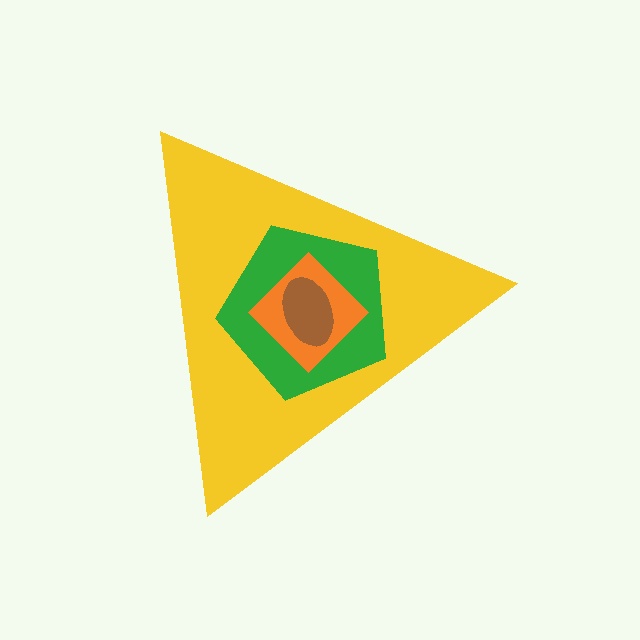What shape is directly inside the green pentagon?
The orange diamond.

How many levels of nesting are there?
4.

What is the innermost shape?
The brown ellipse.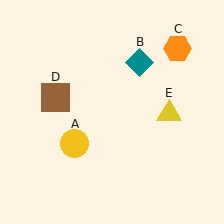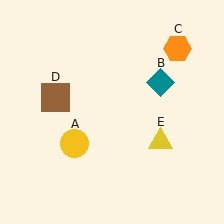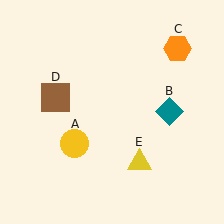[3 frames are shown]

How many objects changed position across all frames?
2 objects changed position: teal diamond (object B), yellow triangle (object E).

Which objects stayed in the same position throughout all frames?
Yellow circle (object A) and orange hexagon (object C) and brown square (object D) remained stationary.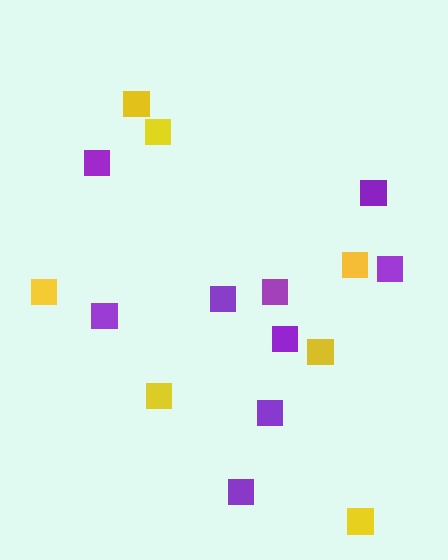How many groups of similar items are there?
There are 2 groups: one group of purple squares (9) and one group of yellow squares (7).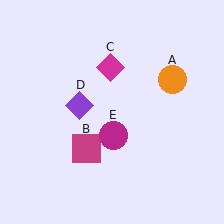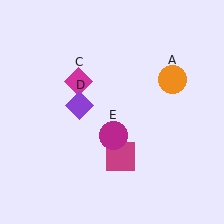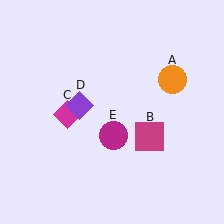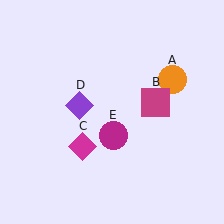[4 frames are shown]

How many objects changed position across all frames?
2 objects changed position: magenta square (object B), magenta diamond (object C).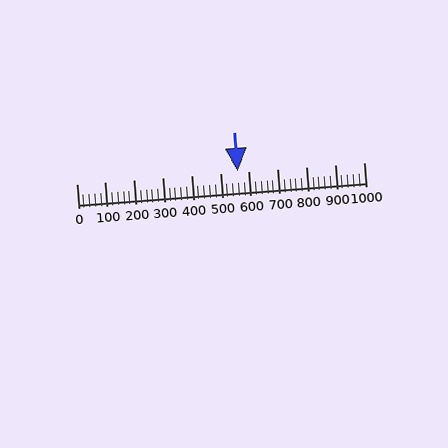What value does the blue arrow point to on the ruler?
The blue arrow points to approximately 560.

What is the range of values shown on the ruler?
The ruler shows values from 0 to 1000.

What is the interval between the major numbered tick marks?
The major tick marks are spaced 100 units apart.